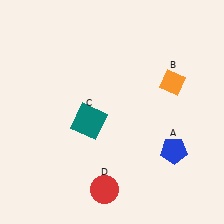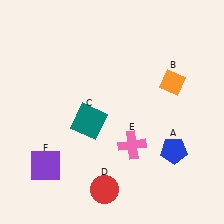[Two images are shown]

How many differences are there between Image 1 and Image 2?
There are 2 differences between the two images.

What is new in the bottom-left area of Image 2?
A purple square (F) was added in the bottom-left area of Image 2.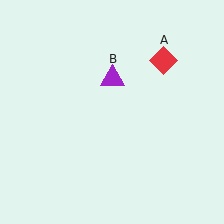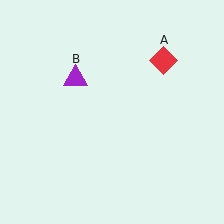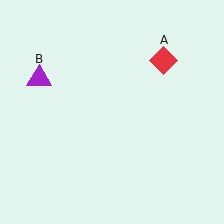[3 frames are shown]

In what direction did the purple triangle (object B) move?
The purple triangle (object B) moved left.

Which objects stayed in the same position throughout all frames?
Red diamond (object A) remained stationary.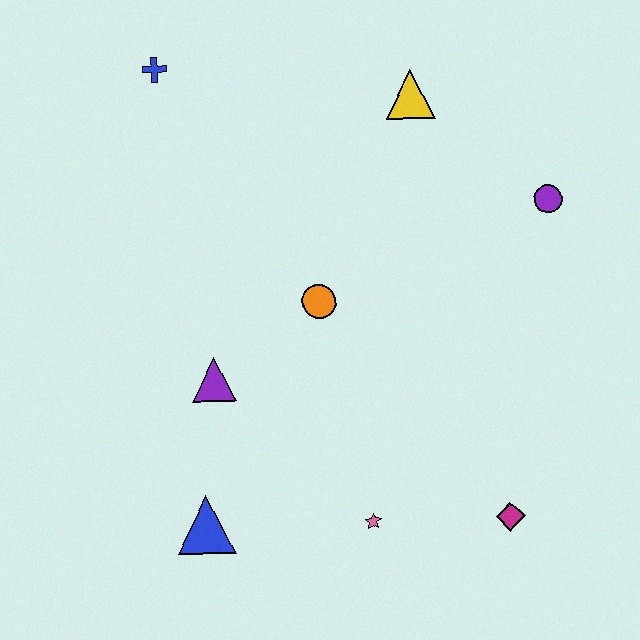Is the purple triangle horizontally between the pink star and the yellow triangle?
No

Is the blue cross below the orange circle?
No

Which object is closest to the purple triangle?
The orange circle is closest to the purple triangle.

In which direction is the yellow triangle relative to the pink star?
The yellow triangle is above the pink star.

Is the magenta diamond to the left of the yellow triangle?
No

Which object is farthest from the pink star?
The blue cross is farthest from the pink star.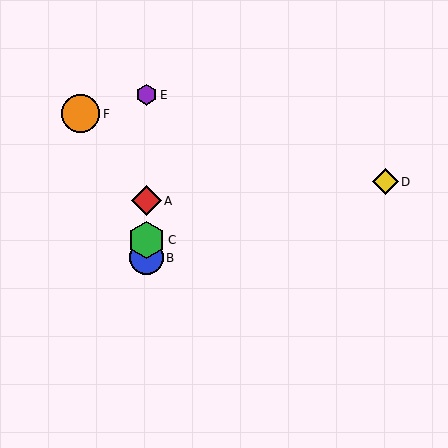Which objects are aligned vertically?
Objects A, B, C, E are aligned vertically.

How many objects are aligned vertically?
4 objects (A, B, C, E) are aligned vertically.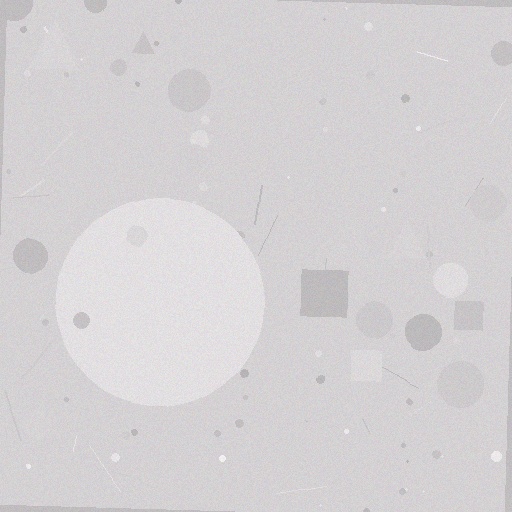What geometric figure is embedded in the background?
A circle is embedded in the background.